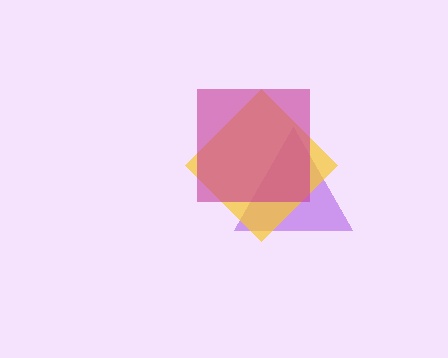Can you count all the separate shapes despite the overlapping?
Yes, there are 3 separate shapes.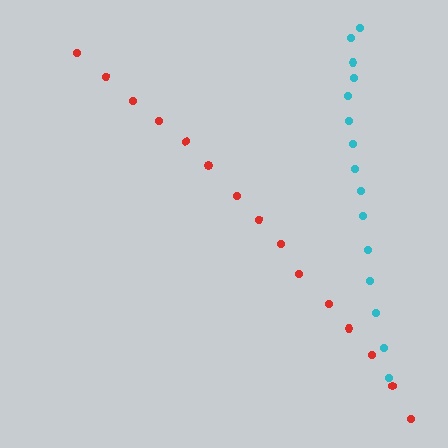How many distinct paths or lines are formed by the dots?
There are 2 distinct paths.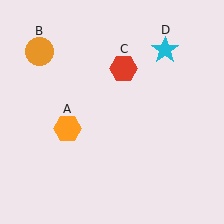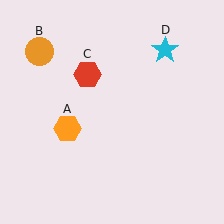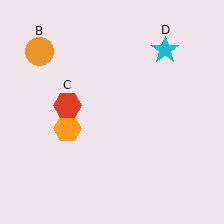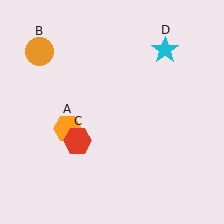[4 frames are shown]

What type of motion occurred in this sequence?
The red hexagon (object C) rotated counterclockwise around the center of the scene.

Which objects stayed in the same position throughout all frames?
Orange hexagon (object A) and orange circle (object B) and cyan star (object D) remained stationary.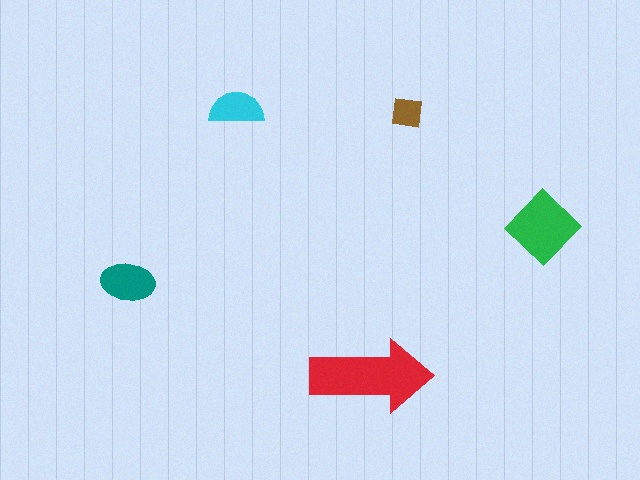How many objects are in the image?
There are 5 objects in the image.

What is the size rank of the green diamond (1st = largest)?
2nd.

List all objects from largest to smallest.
The red arrow, the green diamond, the teal ellipse, the cyan semicircle, the brown square.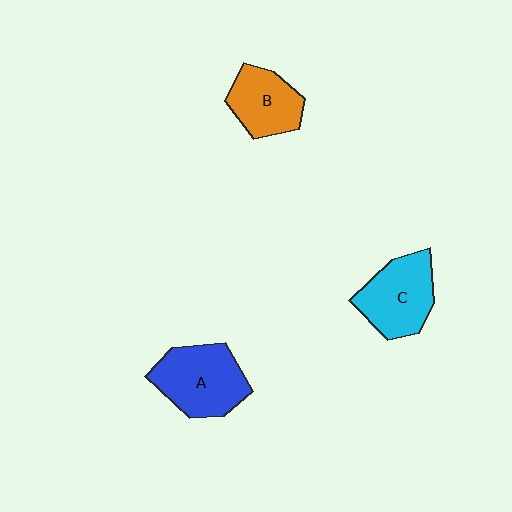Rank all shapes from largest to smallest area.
From largest to smallest: A (blue), C (cyan), B (orange).